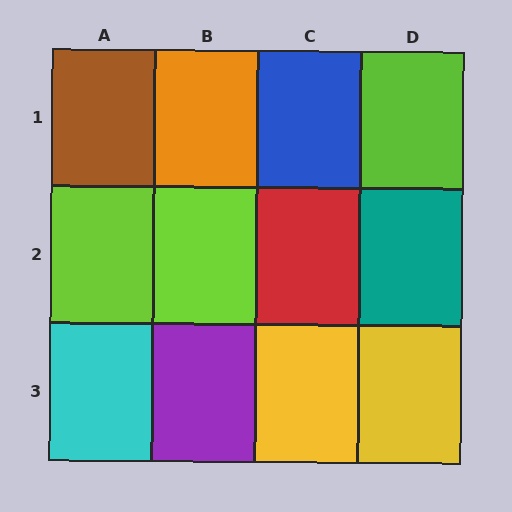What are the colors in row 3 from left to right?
Cyan, purple, yellow, yellow.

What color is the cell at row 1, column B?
Orange.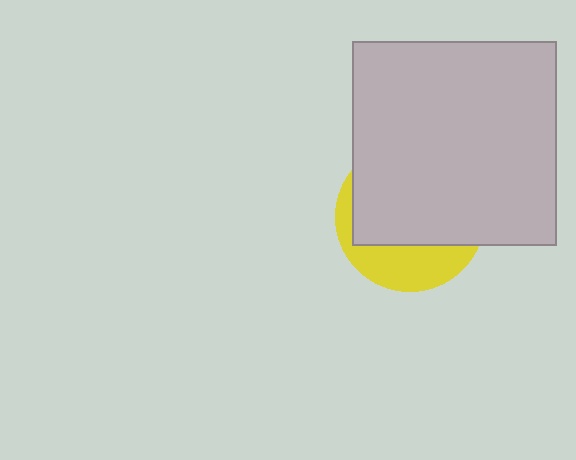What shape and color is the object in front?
The object in front is a light gray square.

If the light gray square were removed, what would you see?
You would see the complete yellow circle.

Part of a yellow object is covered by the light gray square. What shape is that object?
It is a circle.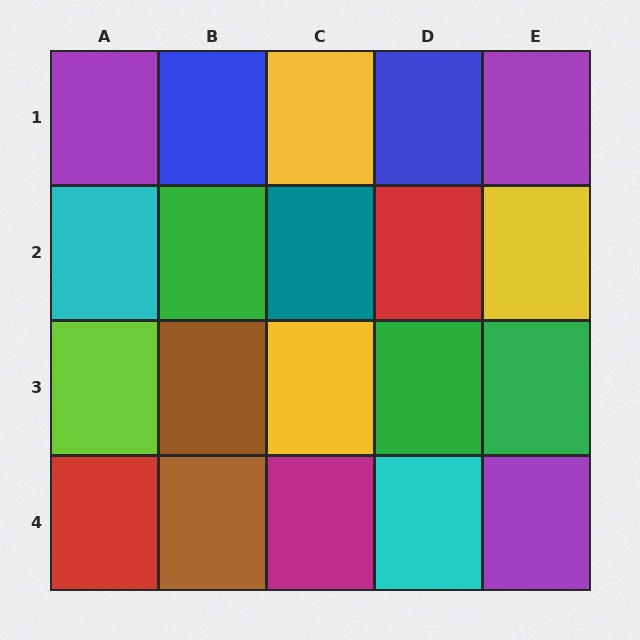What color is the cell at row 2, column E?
Yellow.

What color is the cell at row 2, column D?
Red.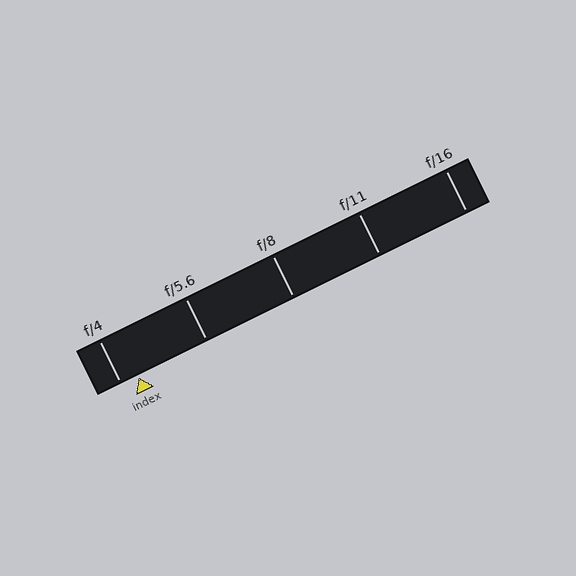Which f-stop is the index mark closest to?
The index mark is closest to f/4.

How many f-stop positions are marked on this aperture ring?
There are 5 f-stop positions marked.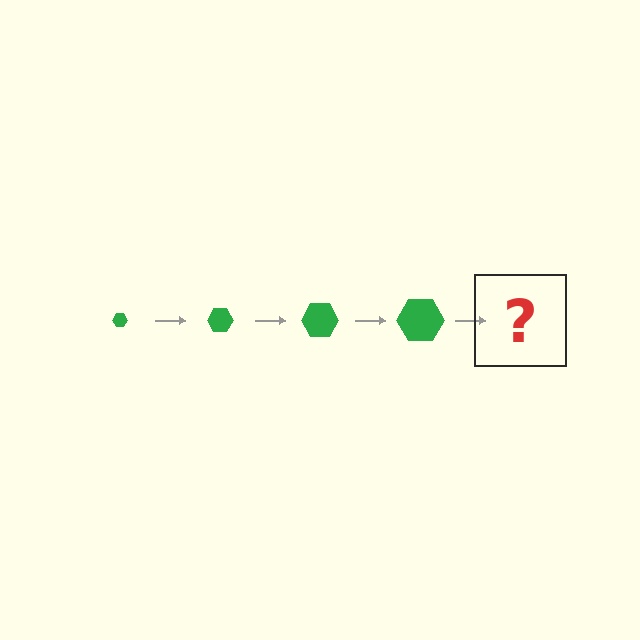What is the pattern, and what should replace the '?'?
The pattern is that the hexagon gets progressively larger each step. The '?' should be a green hexagon, larger than the previous one.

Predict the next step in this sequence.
The next step is a green hexagon, larger than the previous one.